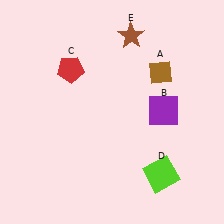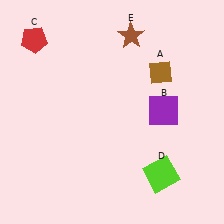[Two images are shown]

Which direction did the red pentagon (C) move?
The red pentagon (C) moved left.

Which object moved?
The red pentagon (C) moved left.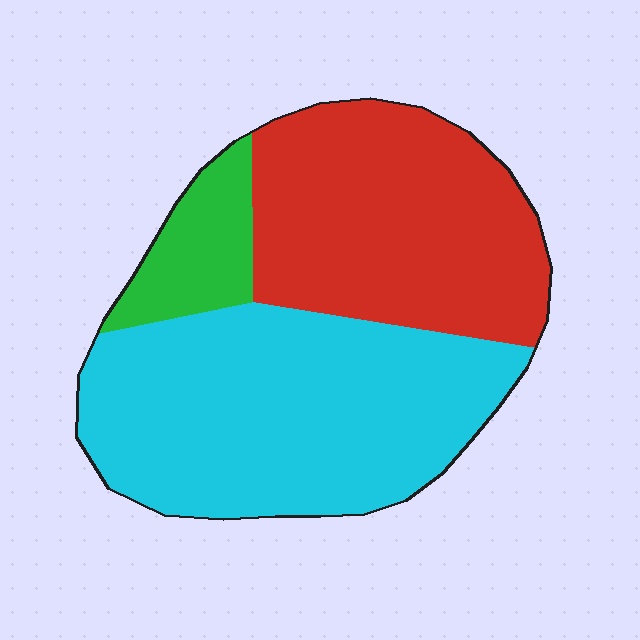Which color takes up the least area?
Green, at roughly 10%.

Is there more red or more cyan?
Cyan.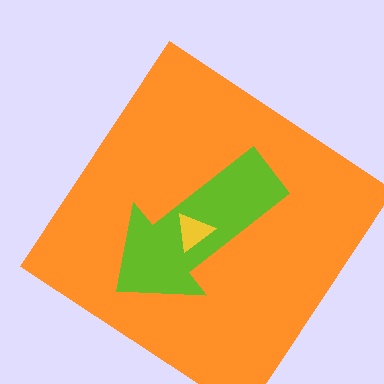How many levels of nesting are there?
3.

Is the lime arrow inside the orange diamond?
Yes.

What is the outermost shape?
The orange diamond.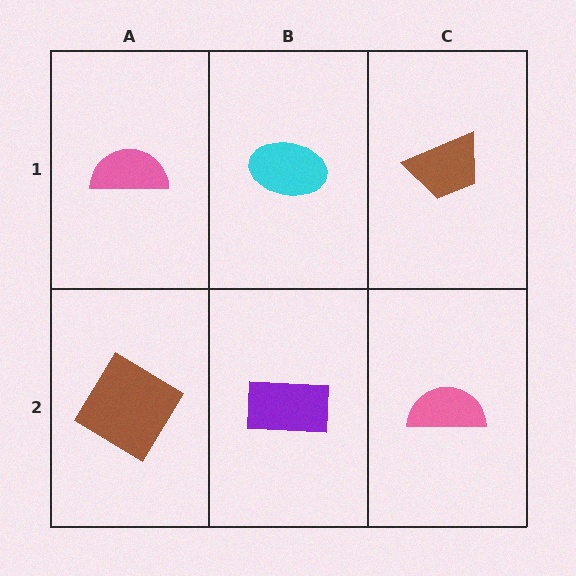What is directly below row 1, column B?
A purple rectangle.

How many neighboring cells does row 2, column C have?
2.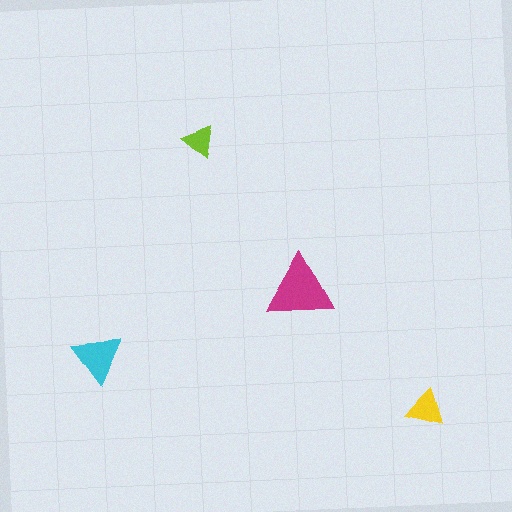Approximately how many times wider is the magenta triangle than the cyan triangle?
About 1.5 times wider.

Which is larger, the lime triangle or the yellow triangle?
The yellow one.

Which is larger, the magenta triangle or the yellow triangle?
The magenta one.